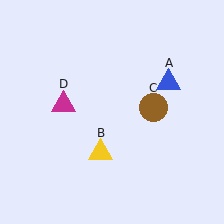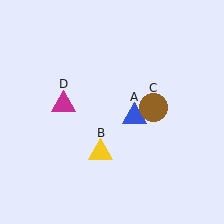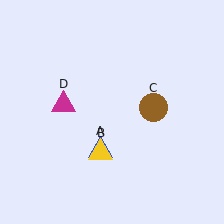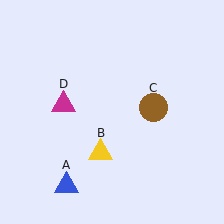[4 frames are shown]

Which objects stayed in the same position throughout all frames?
Yellow triangle (object B) and brown circle (object C) and magenta triangle (object D) remained stationary.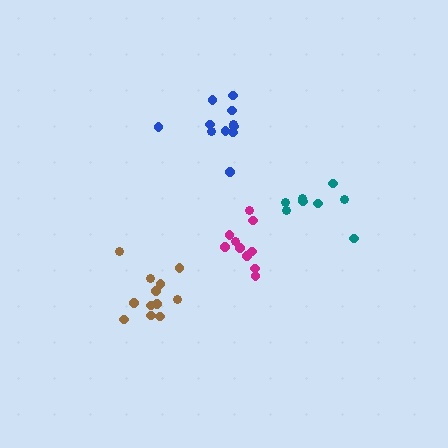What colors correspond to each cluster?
The clusters are colored: teal, blue, brown, magenta.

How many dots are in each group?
Group 1: 8 dots, Group 2: 11 dots, Group 3: 12 dots, Group 4: 10 dots (41 total).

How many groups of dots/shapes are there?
There are 4 groups.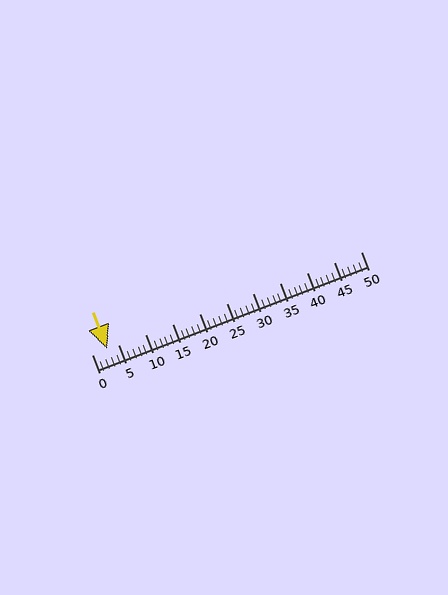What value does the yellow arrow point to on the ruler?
The yellow arrow points to approximately 3.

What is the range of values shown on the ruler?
The ruler shows values from 0 to 50.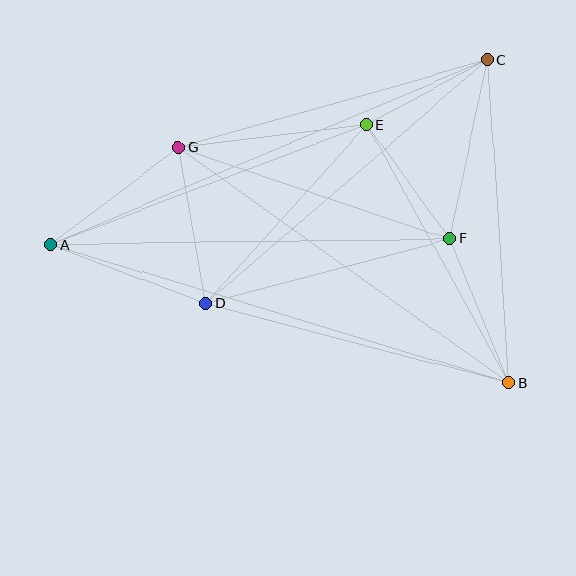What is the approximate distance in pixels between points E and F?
The distance between E and F is approximately 141 pixels.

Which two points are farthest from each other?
Points A and B are farthest from each other.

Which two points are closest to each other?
Points C and E are closest to each other.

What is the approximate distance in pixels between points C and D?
The distance between C and D is approximately 372 pixels.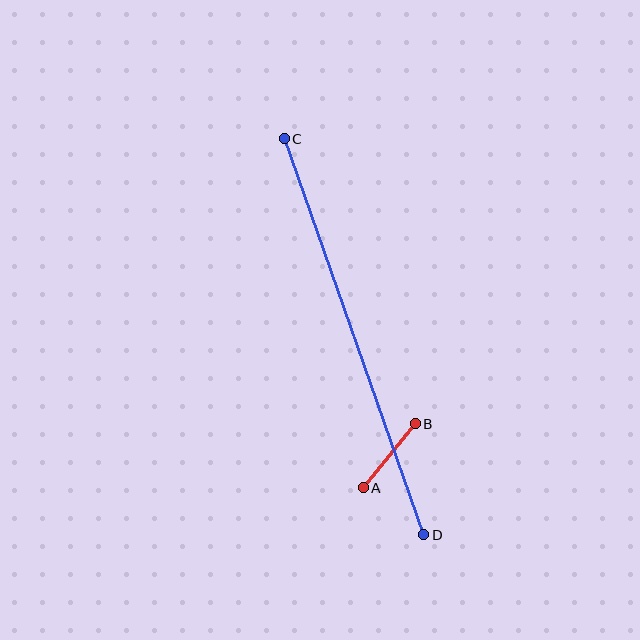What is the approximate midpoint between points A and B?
The midpoint is at approximately (389, 456) pixels.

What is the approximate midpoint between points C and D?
The midpoint is at approximately (354, 337) pixels.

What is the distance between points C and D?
The distance is approximately 420 pixels.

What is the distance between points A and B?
The distance is approximately 82 pixels.